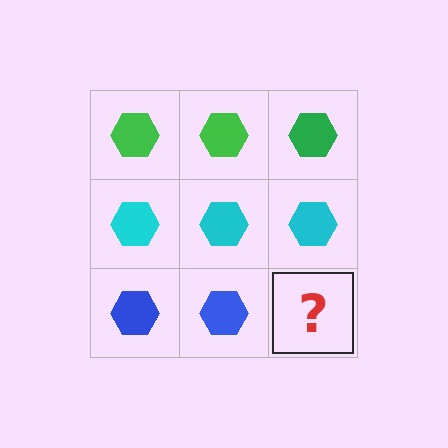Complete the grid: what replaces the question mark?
The question mark should be replaced with a blue hexagon.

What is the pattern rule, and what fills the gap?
The rule is that each row has a consistent color. The gap should be filled with a blue hexagon.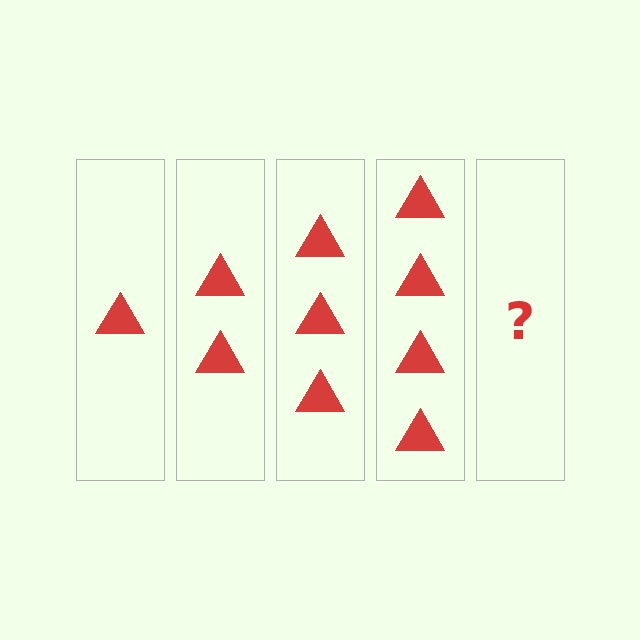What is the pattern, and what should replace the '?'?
The pattern is that each step adds one more triangle. The '?' should be 5 triangles.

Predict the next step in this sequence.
The next step is 5 triangles.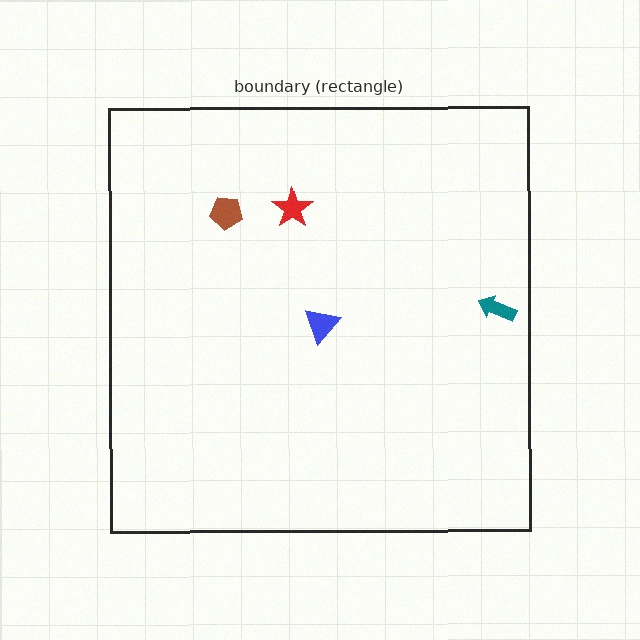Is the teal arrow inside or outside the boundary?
Inside.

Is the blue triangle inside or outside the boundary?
Inside.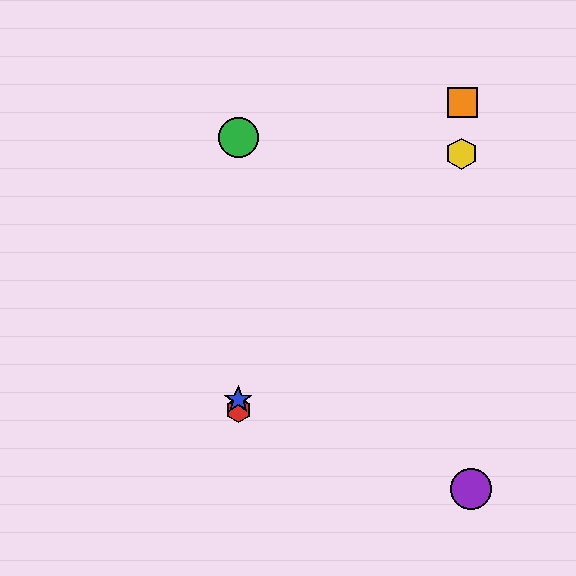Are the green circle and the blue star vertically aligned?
Yes, both are at x≈238.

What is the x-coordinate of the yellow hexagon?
The yellow hexagon is at x≈462.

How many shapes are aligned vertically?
3 shapes (the red hexagon, the blue star, the green circle) are aligned vertically.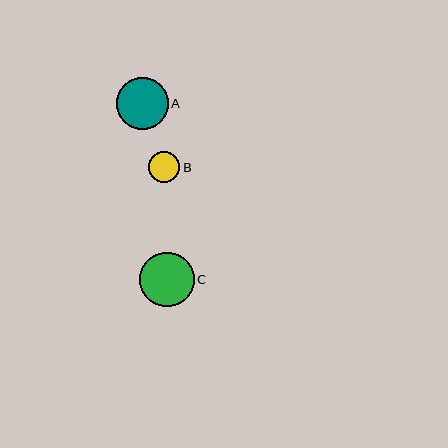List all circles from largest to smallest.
From largest to smallest: C, A, B.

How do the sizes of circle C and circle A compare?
Circle C and circle A are approximately the same size.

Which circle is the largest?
Circle C is the largest with a size of approximately 54 pixels.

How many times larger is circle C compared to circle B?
Circle C is approximately 1.8 times the size of circle B.